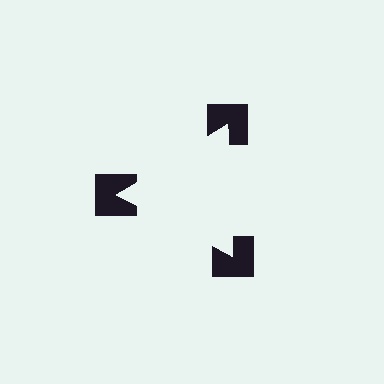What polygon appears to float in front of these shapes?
An illusory triangle — its edges are inferred from the aligned wedge cuts in the notched squares, not physically drawn.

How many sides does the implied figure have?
3 sides.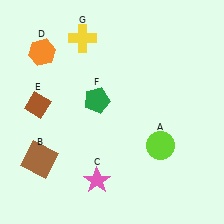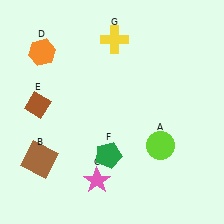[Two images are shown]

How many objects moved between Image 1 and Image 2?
2 objects moved between the two images.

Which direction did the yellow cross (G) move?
The yellow cross (G) moved right.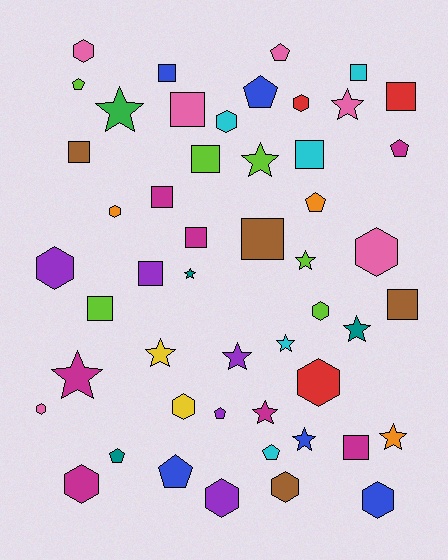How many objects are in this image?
There are 50 objects.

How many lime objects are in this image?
There are 6 lime objects.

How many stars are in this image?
There are 13 stars.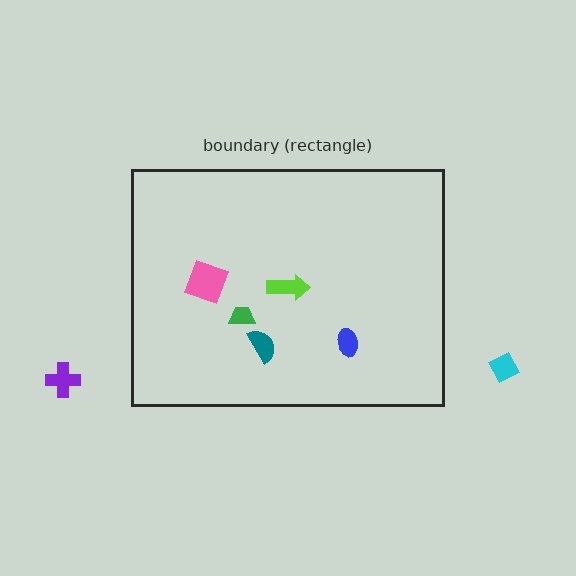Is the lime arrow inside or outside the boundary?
Inside.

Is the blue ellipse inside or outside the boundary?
Inside.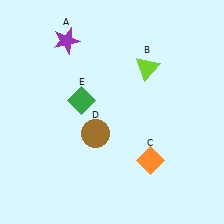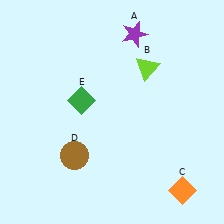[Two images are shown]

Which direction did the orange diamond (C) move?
The orange diamond (C) moved right.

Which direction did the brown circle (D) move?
The brown circle (D) moved down.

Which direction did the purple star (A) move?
The purple star (A) moved right.